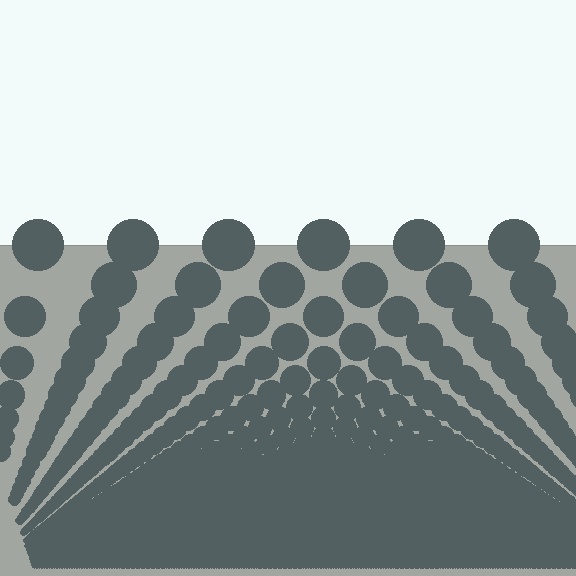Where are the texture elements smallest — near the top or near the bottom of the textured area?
Near the bottom.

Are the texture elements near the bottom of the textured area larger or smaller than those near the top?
Smaller. The gradient is inverted — elements near the bottom are smaller and denser.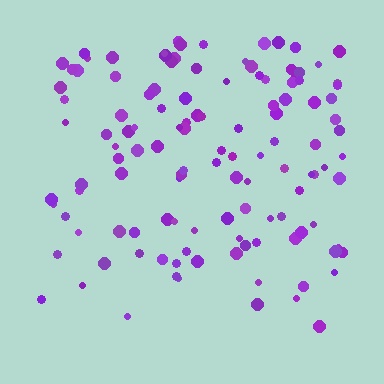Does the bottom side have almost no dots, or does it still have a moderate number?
Still a moderate number, just noticeably fewer than the top.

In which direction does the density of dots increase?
From bottom to top, with the top side densest.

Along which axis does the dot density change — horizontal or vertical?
Vertical.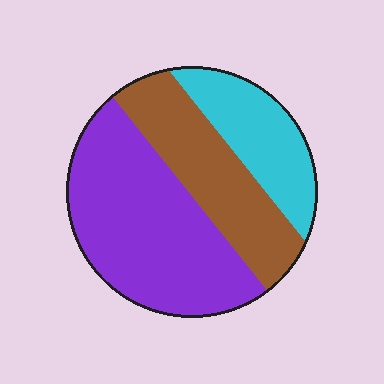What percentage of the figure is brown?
Brown covers about 30% of the figure.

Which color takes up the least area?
Cyan, at roughly 20%.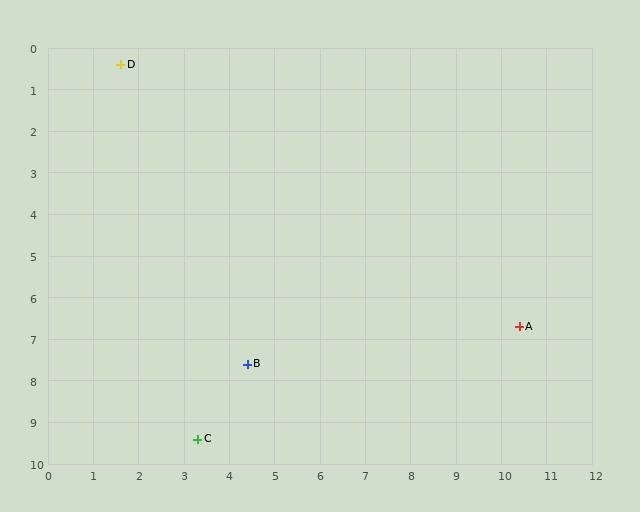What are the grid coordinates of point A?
Point A is at approximately (10.4, 6.7).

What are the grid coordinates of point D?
Point D is at approximately (1.6, 0.4).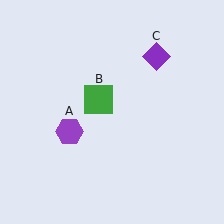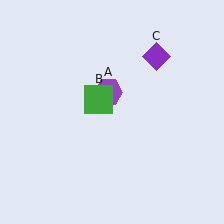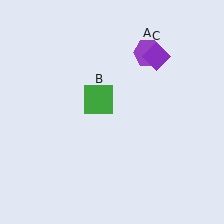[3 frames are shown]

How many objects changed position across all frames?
1 object changed position: purple hexagon (object A).